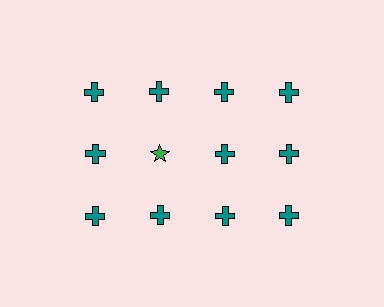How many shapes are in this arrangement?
There are 12 shapes arranged in a grid pattern.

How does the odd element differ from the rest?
It differs in both color (green instead of teal) and shape (star instead of cross).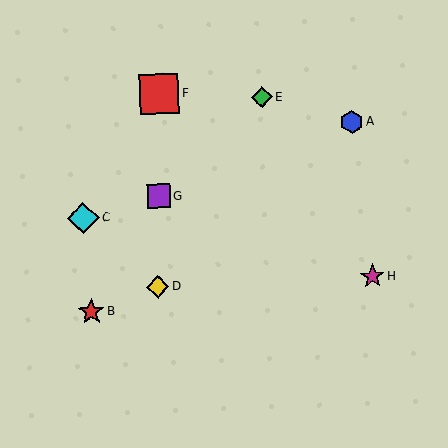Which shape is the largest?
The red square (labeled F) is the largest.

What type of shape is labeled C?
Shape C is a cyan diamond.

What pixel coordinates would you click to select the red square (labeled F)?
Click at (159, 94) to select the red square F.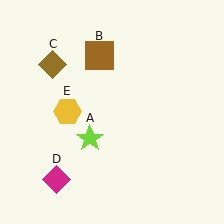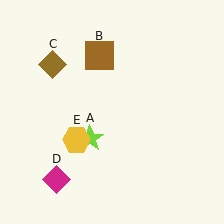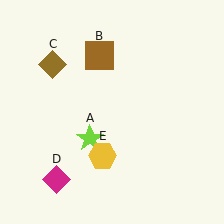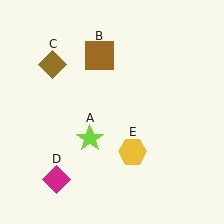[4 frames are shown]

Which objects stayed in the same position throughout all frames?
Lime star (object A) and brown square (object B) and brown diamond (object C) and magenta diamond (object D) remained stationary.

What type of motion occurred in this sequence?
The yellow hexagon (object E) rotated counterclockwise around the center of the scene.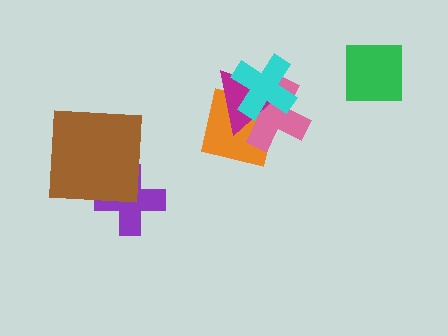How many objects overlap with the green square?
0 objects overlap with the green square.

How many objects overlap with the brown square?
1 object overlaps with the brown square.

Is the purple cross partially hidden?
Yes, it is partially covered by another shape.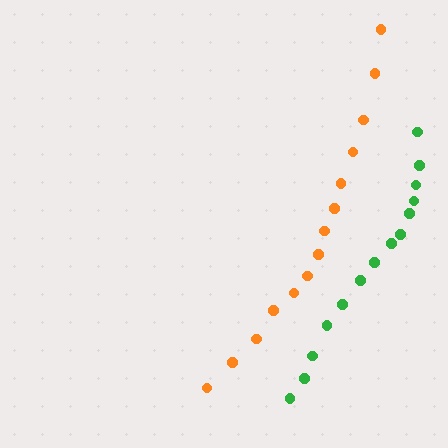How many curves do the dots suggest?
There are 2 distinct paths.